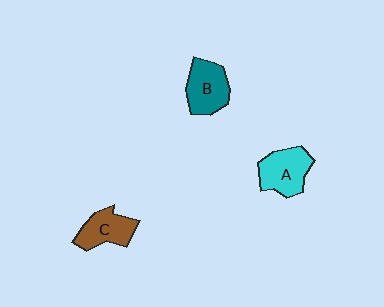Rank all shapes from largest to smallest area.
From largest to smallest: A (cyan), B (teal), C (brown).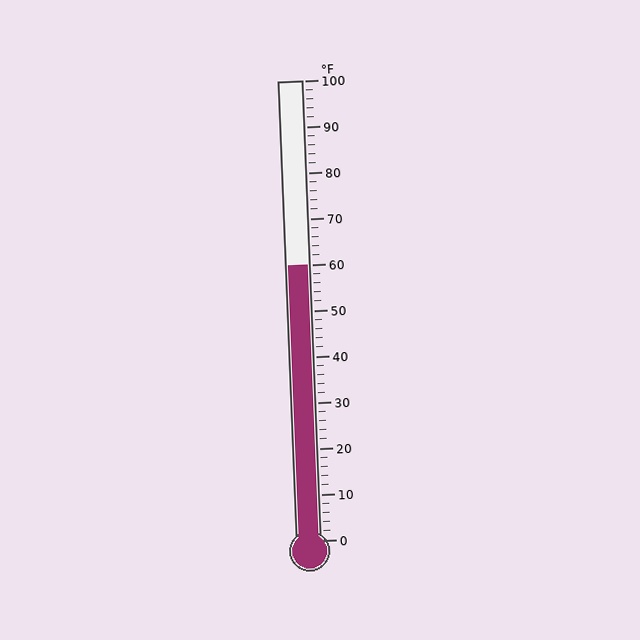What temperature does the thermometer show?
The thermometer shows approximately 60°F.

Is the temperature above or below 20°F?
The temperature is above 20°F.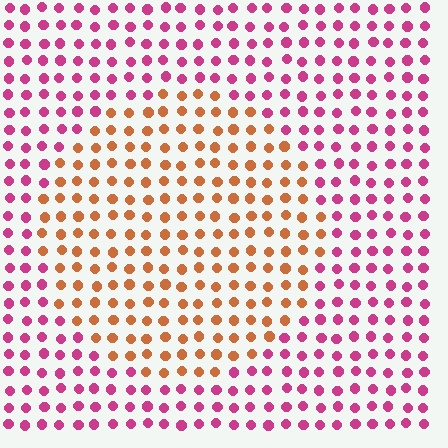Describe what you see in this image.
The image is filled with small magenta elements in a uniform arrangement. A circle-shaped region is visible where the elements are tinted to a slightly different hue, forming a subtle color boundary.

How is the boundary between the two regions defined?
The boundary is defined purely by a slight shift in hue (about 54 degrees). Spacing, size, and orientation are identical on both sides.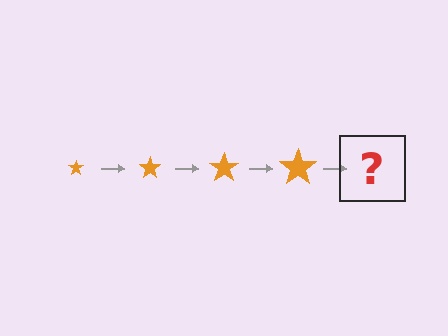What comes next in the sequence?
The next element should be an orange star, larger than the previous one.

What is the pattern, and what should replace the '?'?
The pattern is that the star gets progressively larger each step. The '?' should be an orange star, larger than the previous one.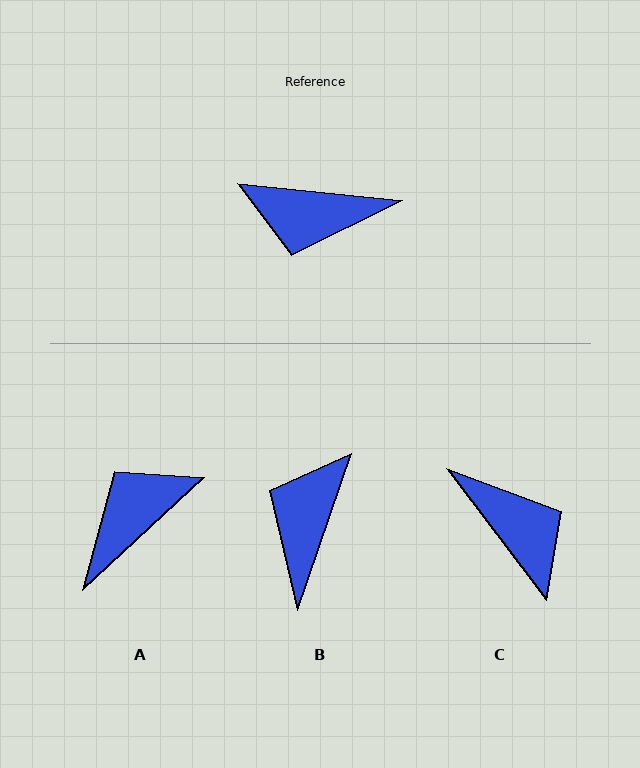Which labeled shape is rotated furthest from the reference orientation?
C, about 133 degrees away.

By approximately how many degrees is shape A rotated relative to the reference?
Approximately 131 degrees clockwise.